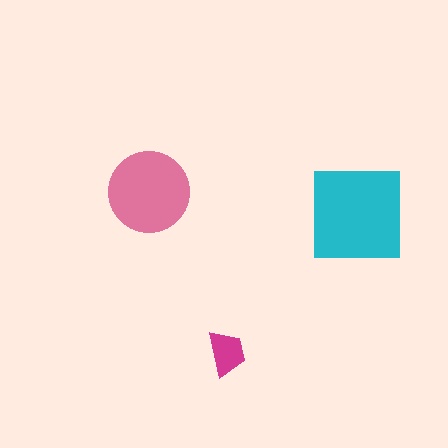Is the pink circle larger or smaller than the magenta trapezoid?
Larger.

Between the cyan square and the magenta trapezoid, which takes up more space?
The cyan square.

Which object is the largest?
The cyan square.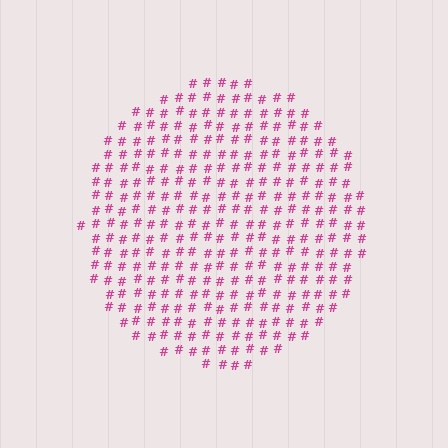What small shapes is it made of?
It is made of small hash symbols.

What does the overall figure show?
The overall figure shows a circle.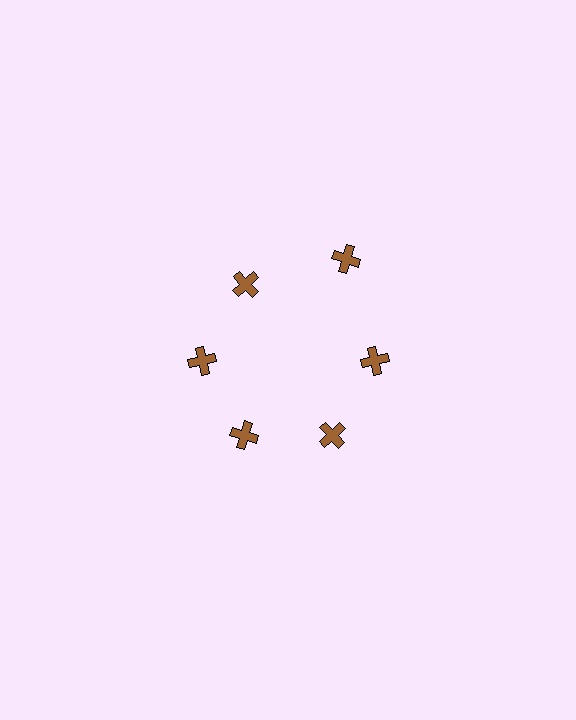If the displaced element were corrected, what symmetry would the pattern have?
It would have 6-fold rotational symmetry — the pattern would map onto itself every 60 degrees.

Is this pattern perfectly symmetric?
No. The 6 brown crosses are arranged in a ring, but one element near the 1 o'clock position is pushed outward from the center, breaking the 6-fold rotational symmetry.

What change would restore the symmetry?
The symmetry would be restored by moving it inward, back onto the ring so that all 6 crosses sit at equal angles and equal distance from the center.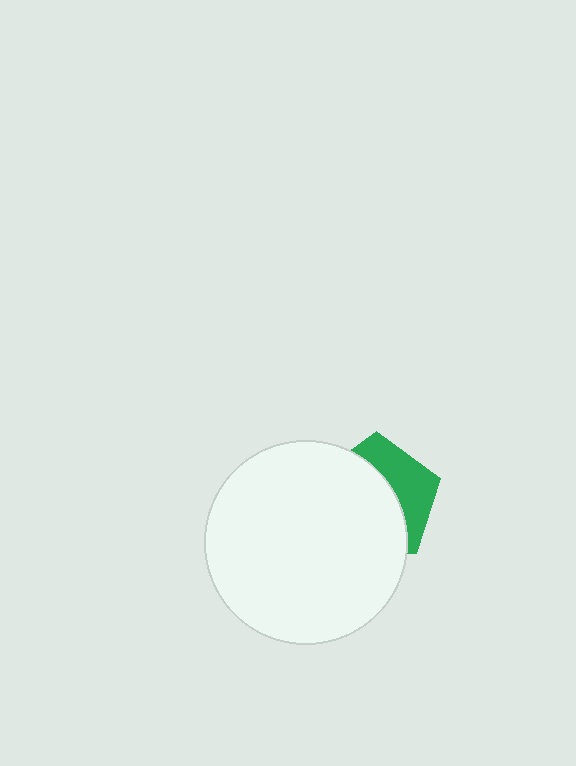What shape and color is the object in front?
The object in front is a white circle.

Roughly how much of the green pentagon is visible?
A small part of it is visible (roughly 36%).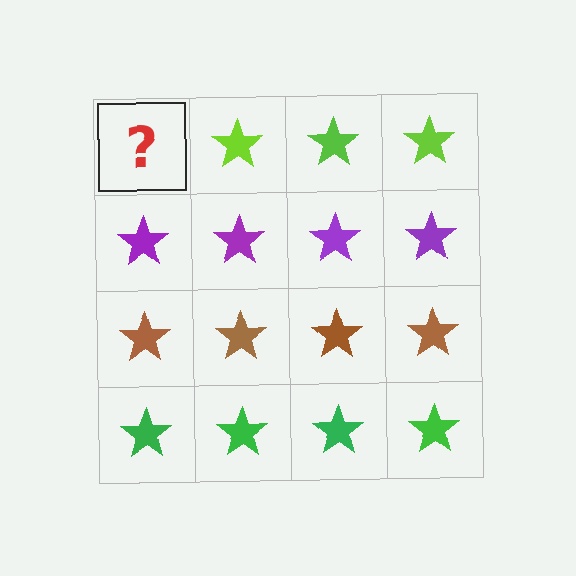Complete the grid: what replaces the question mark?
The question mark should be replaced with a lime star.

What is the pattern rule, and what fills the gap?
The rule is that each row has a consistent color. The gap should be filled with a lime star.